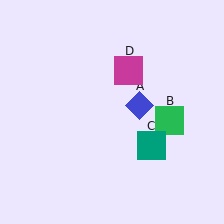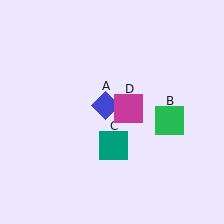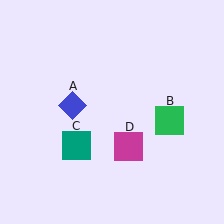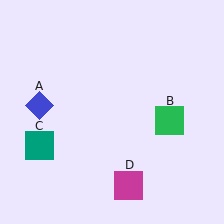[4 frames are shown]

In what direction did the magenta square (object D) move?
The magenta square (object D) moved down.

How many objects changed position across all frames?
3 objects changed position: blue diamond (object A), teal square (object C), magenta square (object D).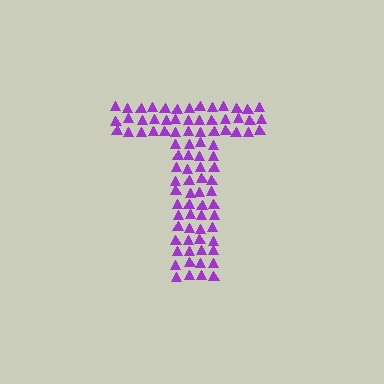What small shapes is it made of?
It is made of small triangles.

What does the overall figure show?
The overall figure shows the letter T.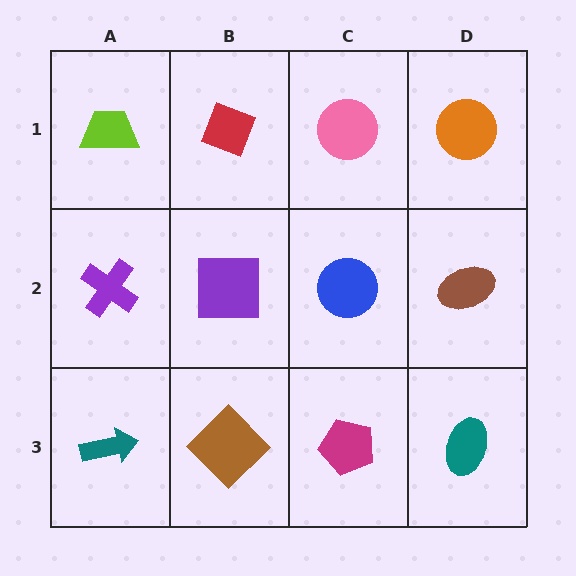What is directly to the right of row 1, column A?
A red diamond.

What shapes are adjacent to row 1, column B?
A purple square (row 2, column B), a lime trapezoid (row 1, column A), a pink circle (row 1, column C).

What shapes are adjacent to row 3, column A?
A purple cross (row 2, column A), a brown diamond (row 3, column B).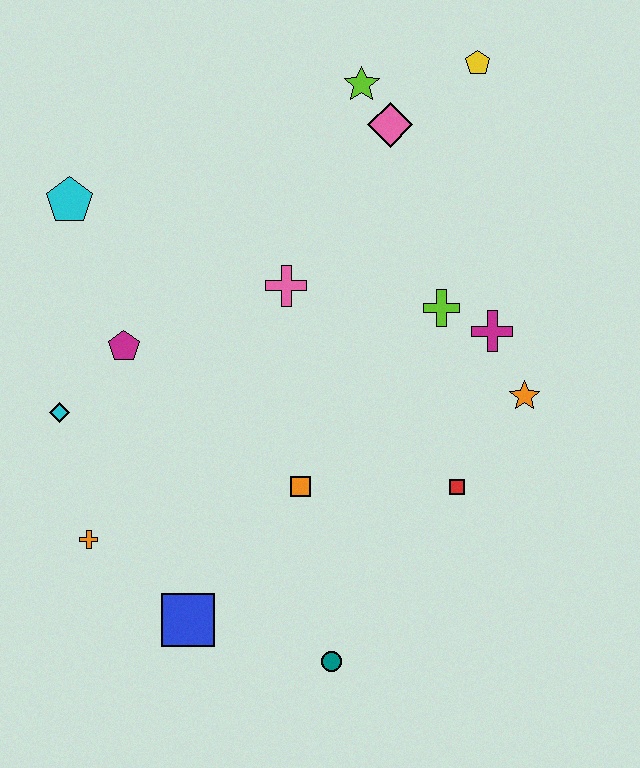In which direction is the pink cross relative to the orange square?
The pink cross is above the orange square.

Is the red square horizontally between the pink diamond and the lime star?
No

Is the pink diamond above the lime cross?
Yes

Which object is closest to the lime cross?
The magenta cross is closest to the lime cross.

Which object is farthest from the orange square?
The yellow pentagon is farthest from the orange square.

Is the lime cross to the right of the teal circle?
Yes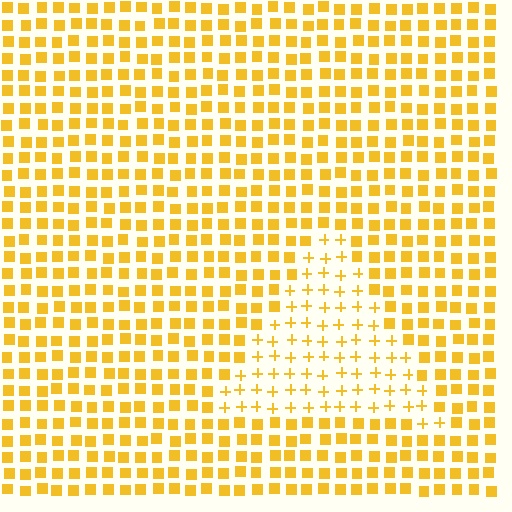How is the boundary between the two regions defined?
The boundary is defined by a change in element shape: plus signs inside vs. squares outside. All elements share the same color and spacing.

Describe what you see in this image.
The image is filled with small yellow elements arranged in a uniform grid. A triangle-shaped region contains plus signs, while the surrounding area contains squares. The boundary is defined purely by the change in element shape.